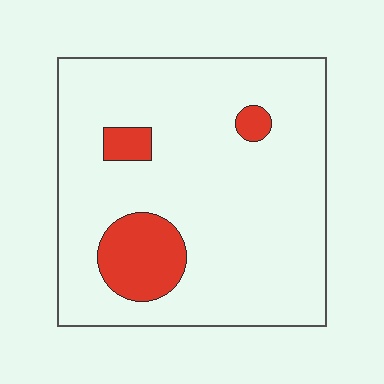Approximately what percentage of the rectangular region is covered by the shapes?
Approximately 10%.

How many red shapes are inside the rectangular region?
3.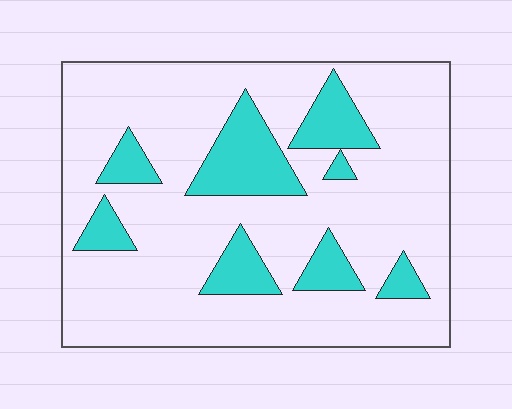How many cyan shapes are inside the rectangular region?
8.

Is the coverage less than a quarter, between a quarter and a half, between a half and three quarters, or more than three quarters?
Less than a quarter.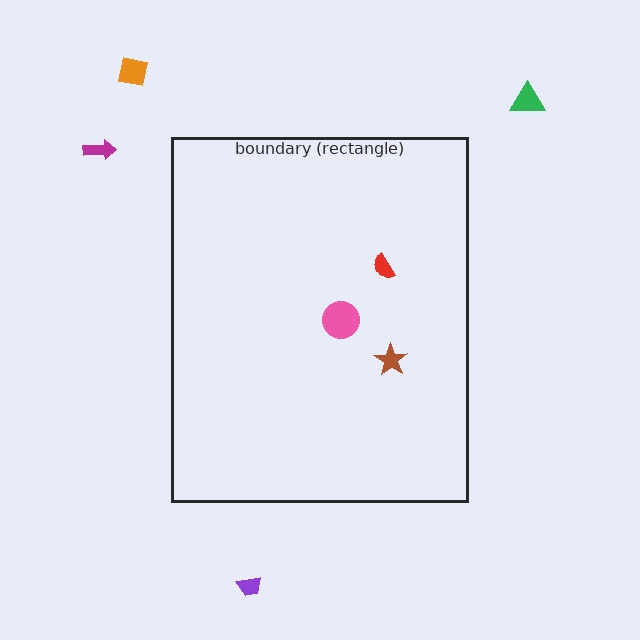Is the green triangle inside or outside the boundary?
Outside.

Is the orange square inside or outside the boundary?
Outside.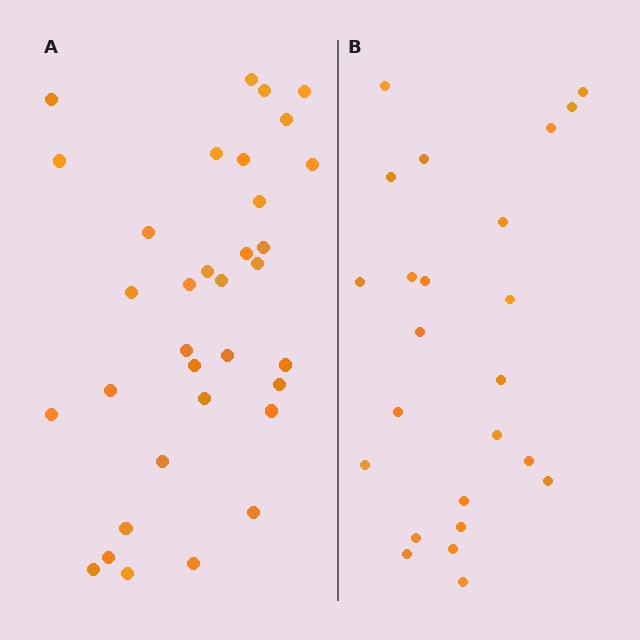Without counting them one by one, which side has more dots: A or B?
Region A (the left region) has more dots.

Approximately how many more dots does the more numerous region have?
Region A has roughly 10 or so more dots than region B.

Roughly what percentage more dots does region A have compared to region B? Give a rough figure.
About 40% more.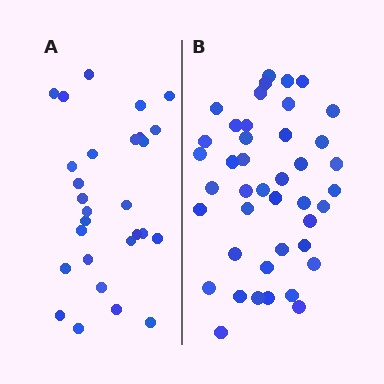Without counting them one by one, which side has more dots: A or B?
Region B (the right region) has more dots.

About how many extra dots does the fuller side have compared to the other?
Region B has approximately 15 more dots than region A.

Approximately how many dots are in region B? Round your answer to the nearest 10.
About 40 dots. (The exact count is 42, which rounds to 40.)